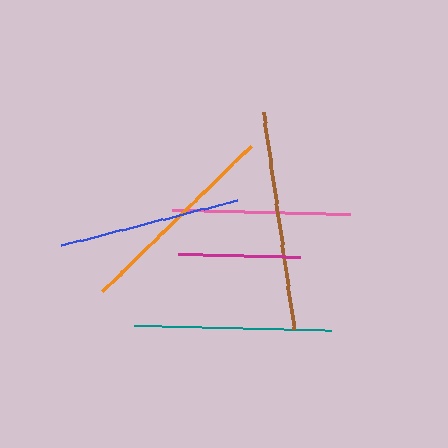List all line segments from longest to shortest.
From longest to shortest: brown, orange, teal, blue, pink, magenta.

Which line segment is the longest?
The brown line is the longest at approximately 219 pixels.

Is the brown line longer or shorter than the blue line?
The brown line is longer than the blue line.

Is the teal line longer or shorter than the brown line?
The brown line is longer than the teal line.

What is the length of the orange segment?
The orange segment is approximately 208 pixels long.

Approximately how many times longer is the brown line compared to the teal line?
The brown line is approximately 1.1 times the length of the teal line.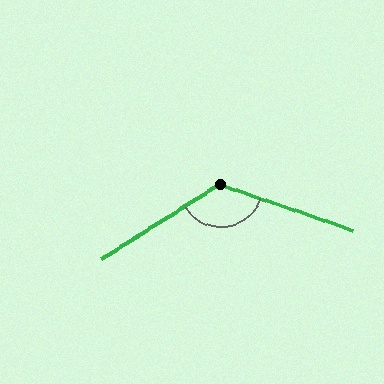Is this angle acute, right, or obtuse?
It is obtuse.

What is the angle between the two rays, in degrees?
Approximately 129 degrees.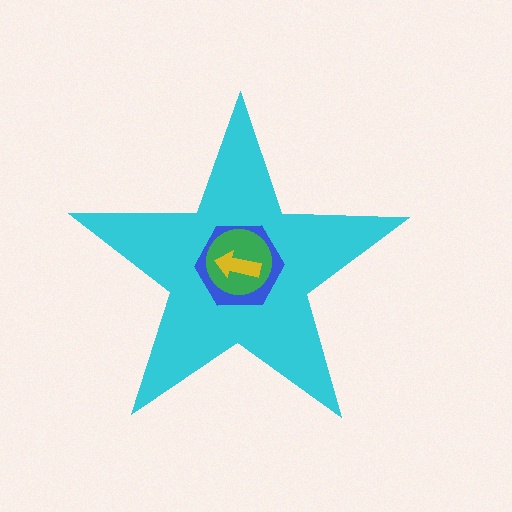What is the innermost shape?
The yellow arrow.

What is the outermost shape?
The cyan star.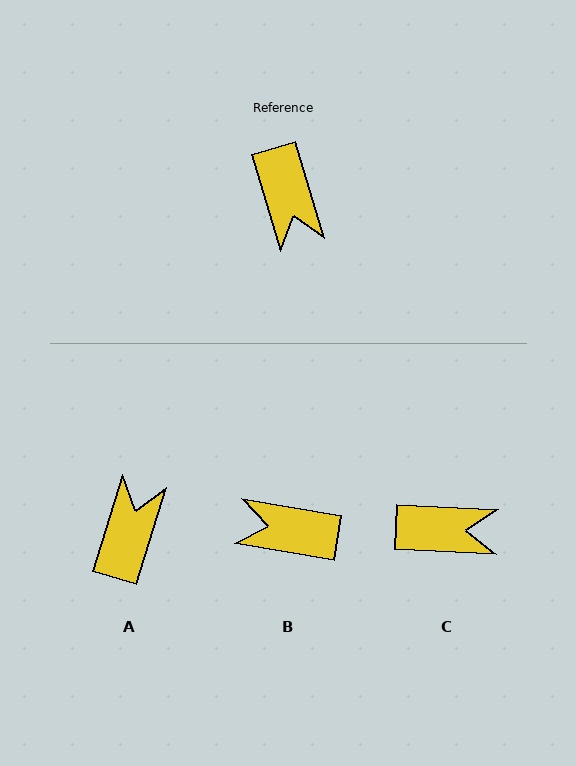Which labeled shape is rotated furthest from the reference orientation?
A, about 146 degrees away.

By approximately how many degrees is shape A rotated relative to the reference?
Approximately 146 degrees counter-clockwise.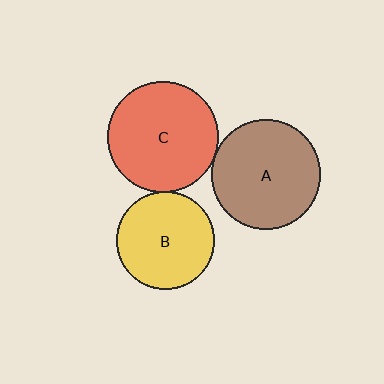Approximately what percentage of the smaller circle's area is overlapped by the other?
Approximately 5%.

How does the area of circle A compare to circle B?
Approximately 1.2 times.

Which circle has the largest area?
Circle C (red).